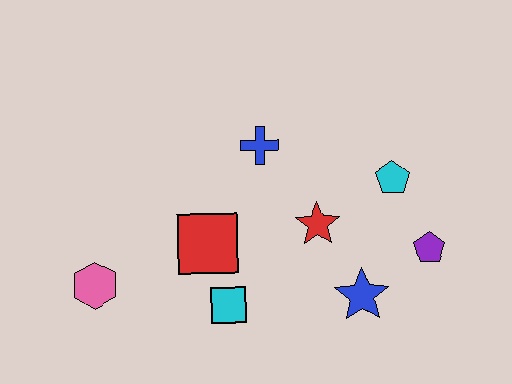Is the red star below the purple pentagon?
No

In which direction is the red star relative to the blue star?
The red star is above the blue star.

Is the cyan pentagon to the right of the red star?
Yes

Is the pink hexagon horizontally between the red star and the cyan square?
No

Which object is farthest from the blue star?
The pink hexagon is farthest from the blue star.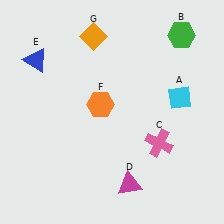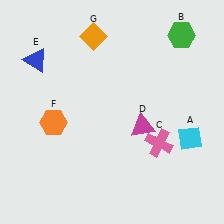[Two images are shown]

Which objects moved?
The objects that moved are: the cyan diamond (A), the magenta triangle (D), the orange hexagon (F).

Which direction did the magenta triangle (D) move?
The magenta triangle (D) moved up.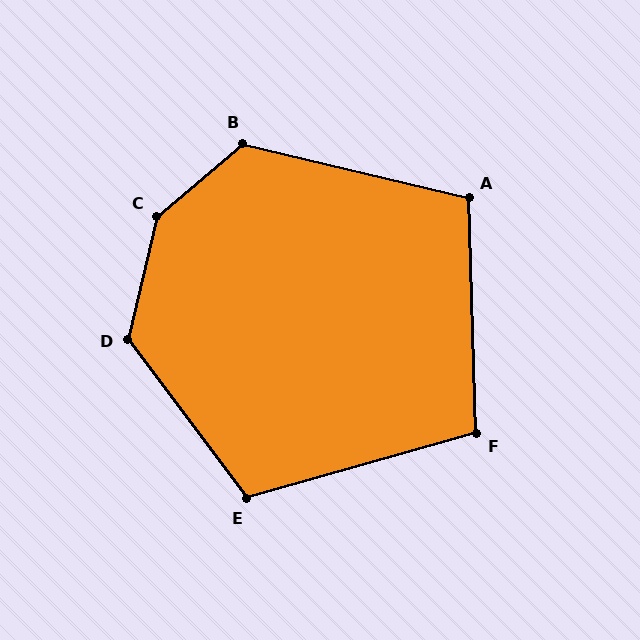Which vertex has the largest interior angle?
C, at approximately 144 degrees.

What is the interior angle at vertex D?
Approximately 130 degrees (obtuse).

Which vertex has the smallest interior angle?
F, at approximately 104 degrees.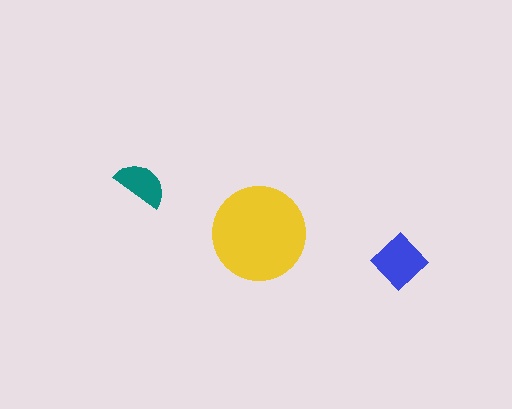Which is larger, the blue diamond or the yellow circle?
The yellow circle.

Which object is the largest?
The yellow circle.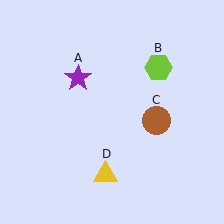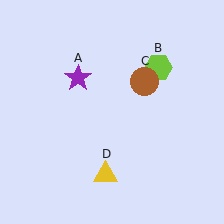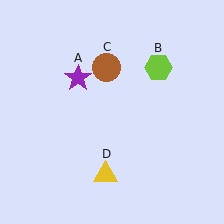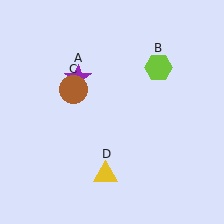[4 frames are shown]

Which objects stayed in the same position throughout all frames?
Purple star (object A) and lime hexagon (object B) and yellow triangle (object D) remained stationary.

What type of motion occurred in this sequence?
The brown circle (object C) rotated counterclockwise around the center of the scene.